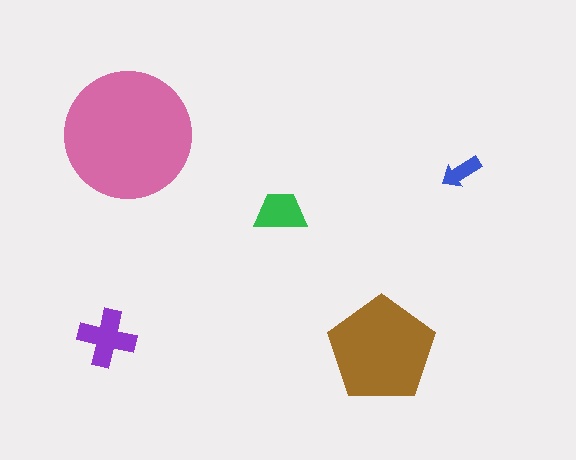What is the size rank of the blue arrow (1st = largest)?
5th.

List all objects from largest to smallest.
The pink circle, the brown pentagon, the purple cross, the green trapezoid, the blue arrow.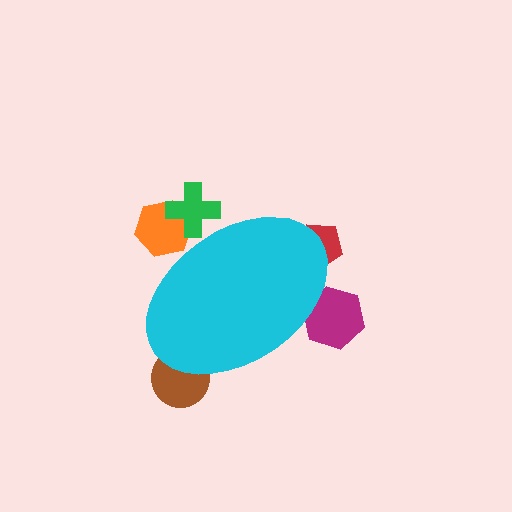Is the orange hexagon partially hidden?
Yes, the orange hexagon is partially hidden behind the cyan ellipse.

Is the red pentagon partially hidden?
Yes, the red pentagon is partially hidden behind the cyan ellipse.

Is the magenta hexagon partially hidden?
Yes, the magenta hexagon is partially hidden behind the cyan ellipse.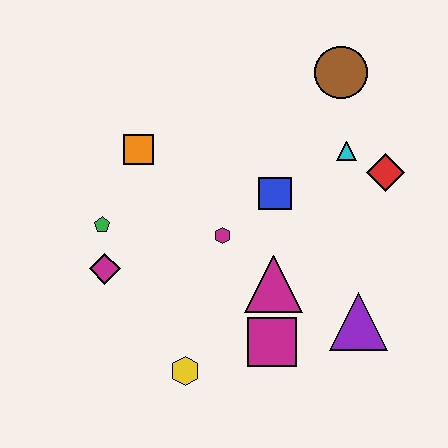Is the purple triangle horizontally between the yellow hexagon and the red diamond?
Yes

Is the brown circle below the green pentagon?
No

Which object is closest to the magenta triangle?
The magenta square is closest to the magenta triangle.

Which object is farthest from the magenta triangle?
The brown circle is farthest from the magenta triangle.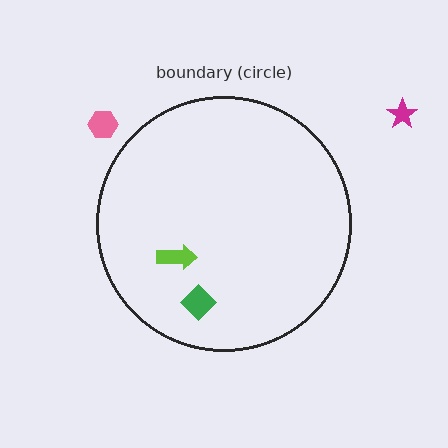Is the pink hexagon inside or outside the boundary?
Outside.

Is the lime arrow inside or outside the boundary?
Inside.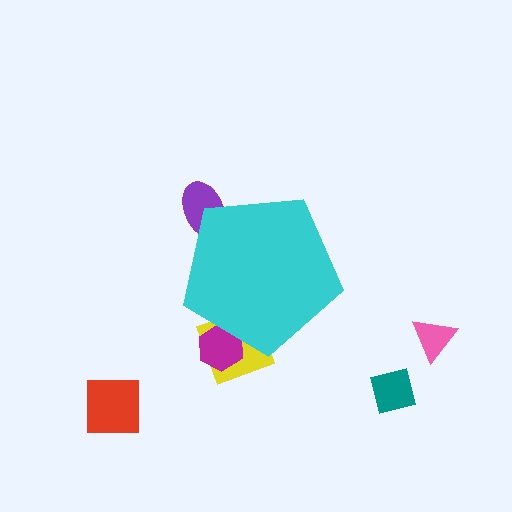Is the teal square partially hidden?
No, the teal square is fully visible.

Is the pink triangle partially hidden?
No, the pink triangle is fully visible.